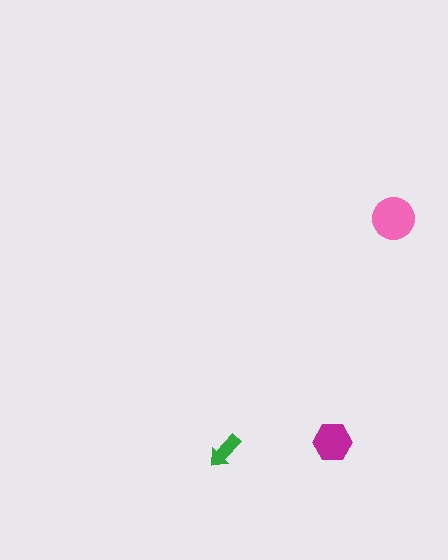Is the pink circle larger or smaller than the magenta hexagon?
Larger.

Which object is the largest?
The pink circle.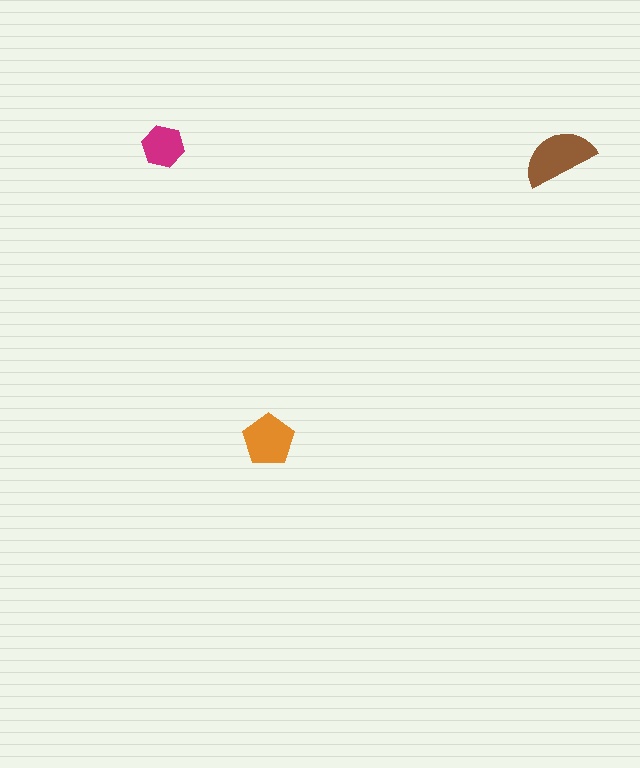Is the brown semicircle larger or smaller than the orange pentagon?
Larger.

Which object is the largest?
The brown semicircle.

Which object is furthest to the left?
The magenta hexagon is leftmost.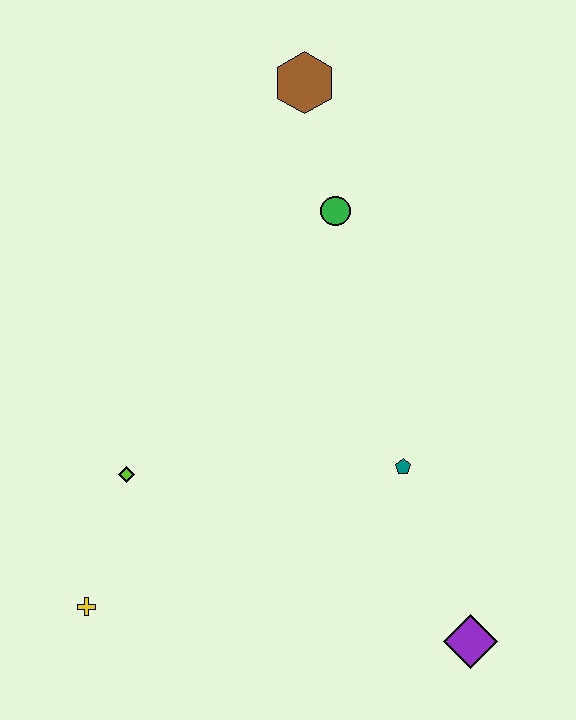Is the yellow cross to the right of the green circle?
No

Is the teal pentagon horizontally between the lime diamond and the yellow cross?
No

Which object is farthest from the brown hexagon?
The purple diamond is farthest from the brown hexagon.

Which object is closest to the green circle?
The brown hexagon is closest to the green circle.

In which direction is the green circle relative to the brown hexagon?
The green circle is below the brown hexagon.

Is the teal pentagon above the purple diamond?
Yes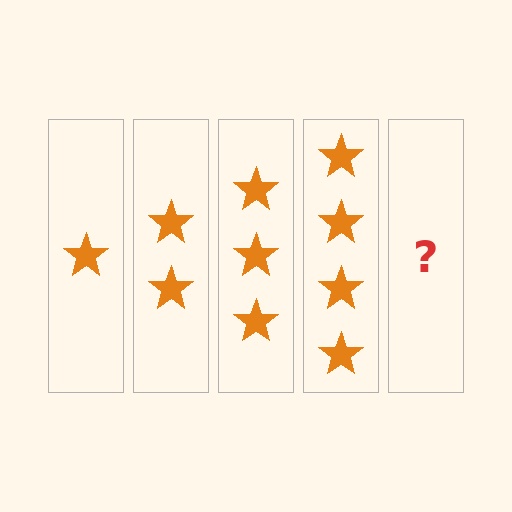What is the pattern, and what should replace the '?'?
The pattern is that each step adds one more star. The '?' should be 5 stars.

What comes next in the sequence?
The next element should be 5 stars.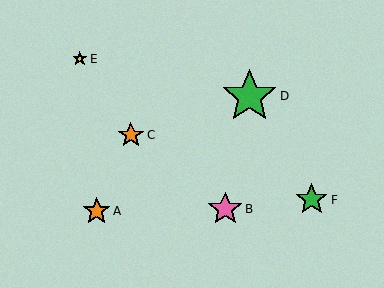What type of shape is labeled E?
Shape E is a yellow star.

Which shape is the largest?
The green star (labeled D) is the largest.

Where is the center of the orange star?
The center of the orange star is at (97, 211).